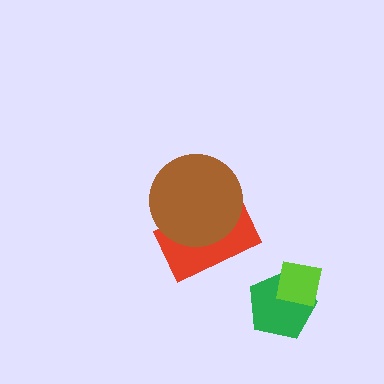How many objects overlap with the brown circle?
1 object overlaps with the brown circle.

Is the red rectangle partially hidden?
Yes, it is partially covered by another shape.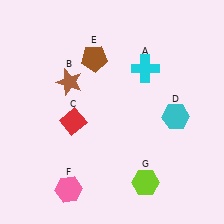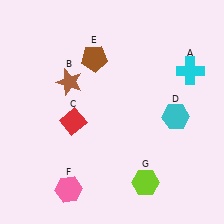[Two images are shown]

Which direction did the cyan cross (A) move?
The cyan cross (A) moved right.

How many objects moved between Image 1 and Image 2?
1 object moved between the two images.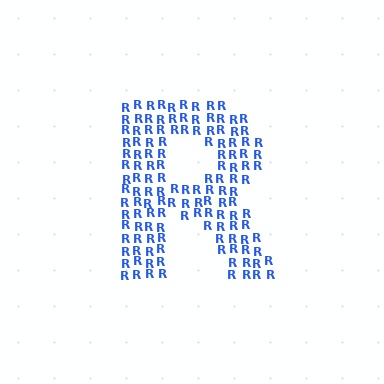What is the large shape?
The large shape is the letter R.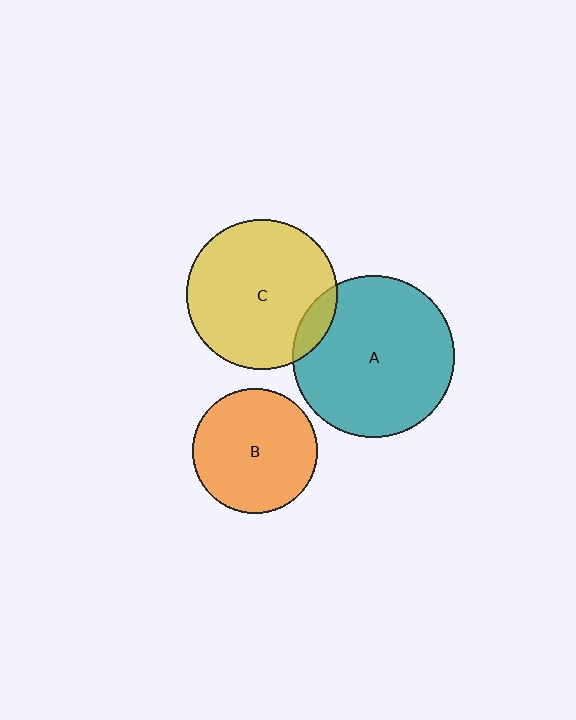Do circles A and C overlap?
Yes.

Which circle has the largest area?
Circle A (teal).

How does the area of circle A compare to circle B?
Approximately 1.7 times.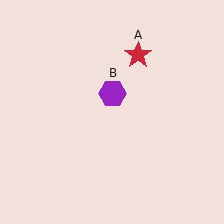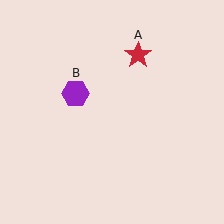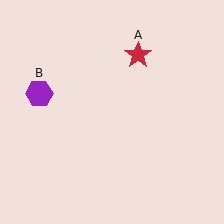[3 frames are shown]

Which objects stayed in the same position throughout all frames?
Red star (object A) remained stationary.